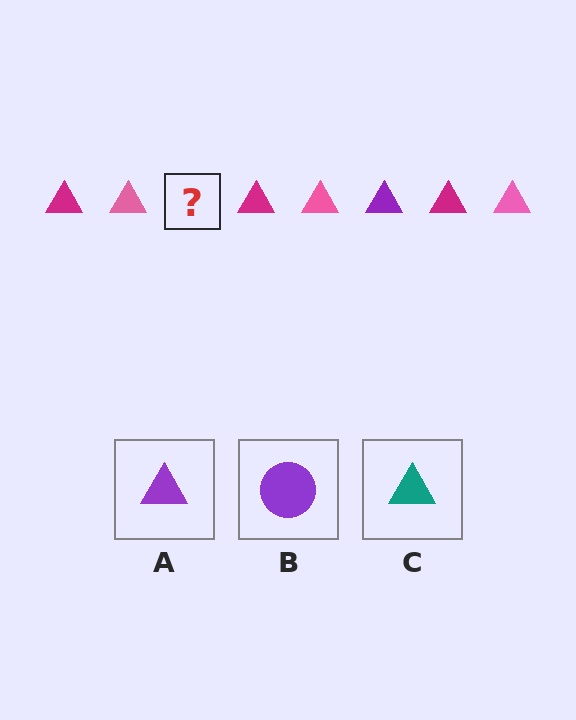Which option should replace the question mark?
Option A.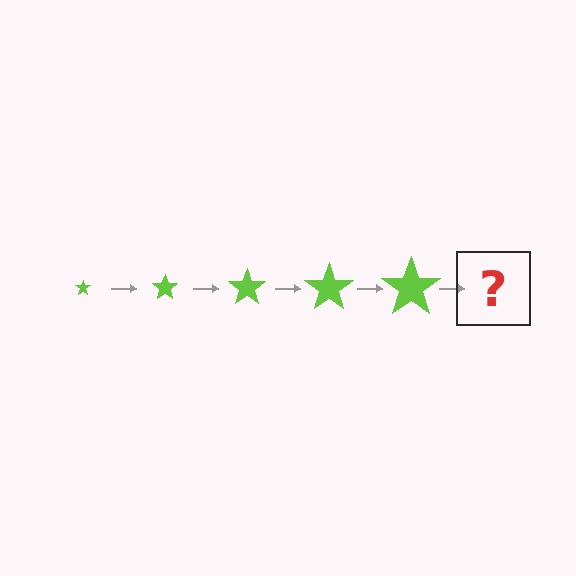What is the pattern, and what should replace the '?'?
The pattern is that the star gets progressively larger each step. The '?' should be a lime star, larger than the previous one.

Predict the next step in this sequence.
The next step is a lime star, larger than the previous one.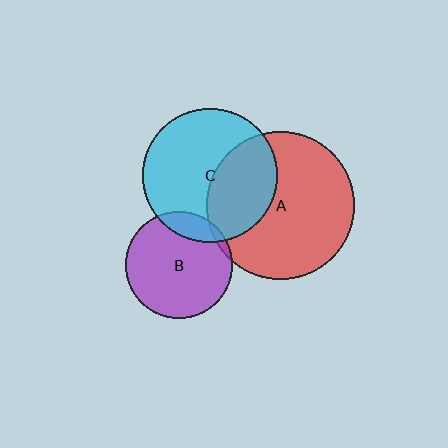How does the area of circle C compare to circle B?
Approximately 1.6 times.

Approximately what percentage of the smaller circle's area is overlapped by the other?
Approximately 40%.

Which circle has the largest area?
Circle A (red).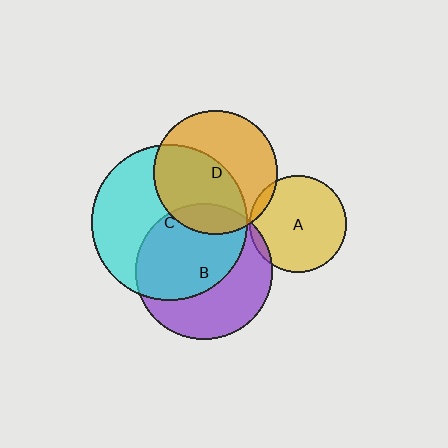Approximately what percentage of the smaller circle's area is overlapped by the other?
Approximately 55%.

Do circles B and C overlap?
Yes.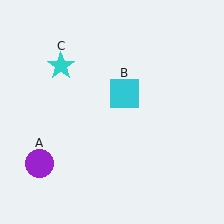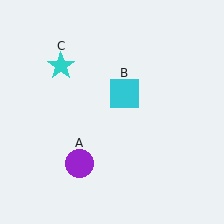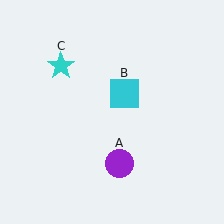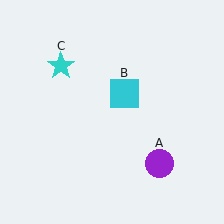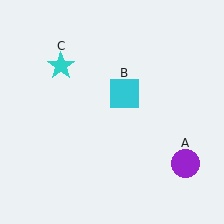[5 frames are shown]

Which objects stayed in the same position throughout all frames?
Cyan square (object B) and cyan star (object C) remained stationary.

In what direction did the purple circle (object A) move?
The purple circle (object A) moved right.